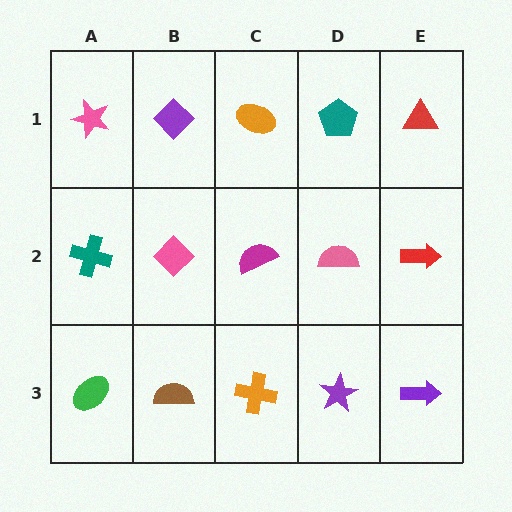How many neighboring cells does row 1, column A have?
2.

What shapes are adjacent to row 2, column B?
A purple diamond (row 1, column B), a brown semicircle (row 3, column B), a teal cross (row 2, column A), a magenta semicircle (row 2, column C).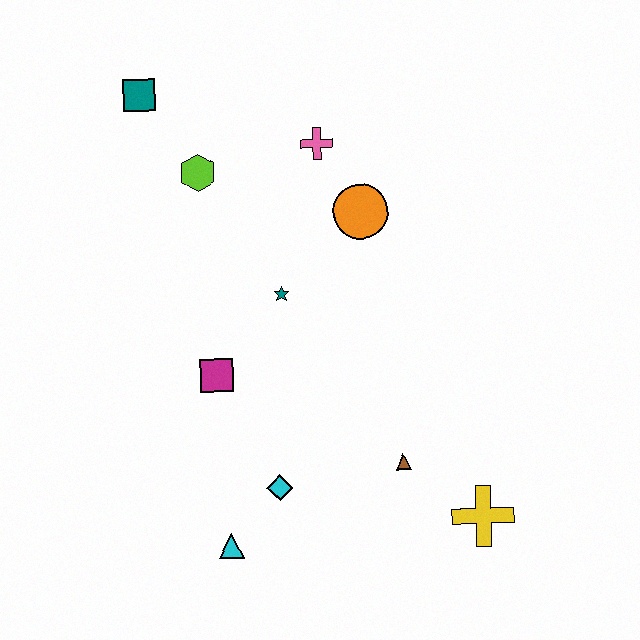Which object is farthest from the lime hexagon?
The yellow cross is farthest from the lime hexagon.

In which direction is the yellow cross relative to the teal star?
The yellow cross is below the teal star.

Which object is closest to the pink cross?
The orange circle is closest to the pink cross.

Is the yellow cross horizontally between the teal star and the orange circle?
No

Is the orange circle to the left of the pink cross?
No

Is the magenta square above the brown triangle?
Yes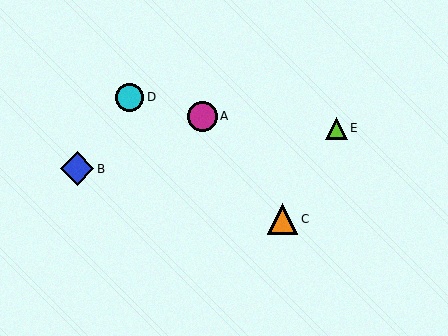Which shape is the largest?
The blue diamond (labeled B) is the largest.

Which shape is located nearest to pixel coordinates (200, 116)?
The magenta circle (labeled A) at (202, 116) is nearest to that location.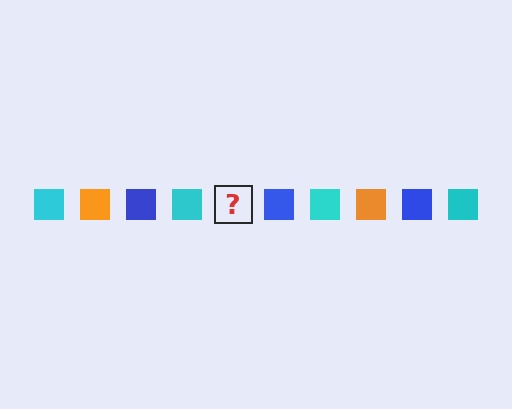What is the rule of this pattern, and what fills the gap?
The rule is that the pattern cycles through cyan, orange, blue squares. The gap should be filled with an orange square.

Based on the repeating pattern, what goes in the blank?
The blank should be an orange square.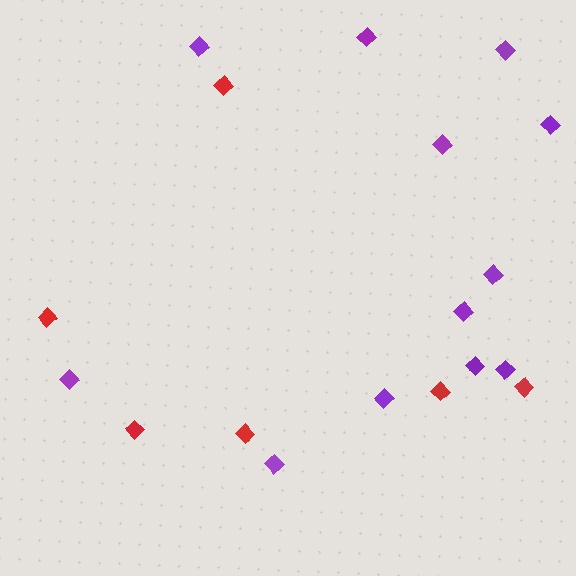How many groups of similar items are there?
There are 2 groups: one group of purple diamonds (12) and one group of red diamonds (6).